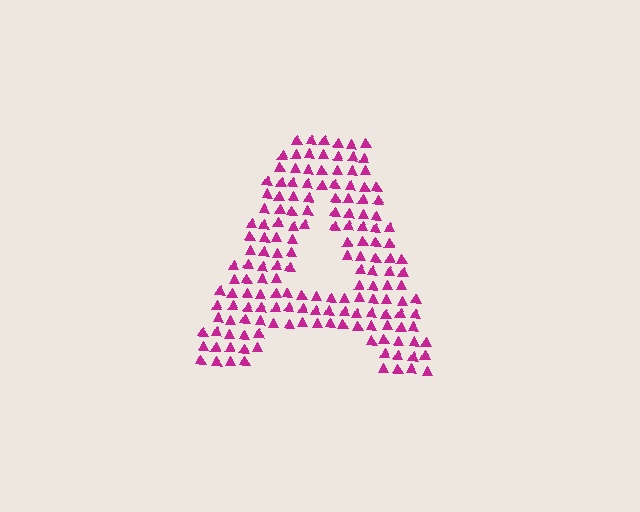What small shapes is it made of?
It is made of small triangles.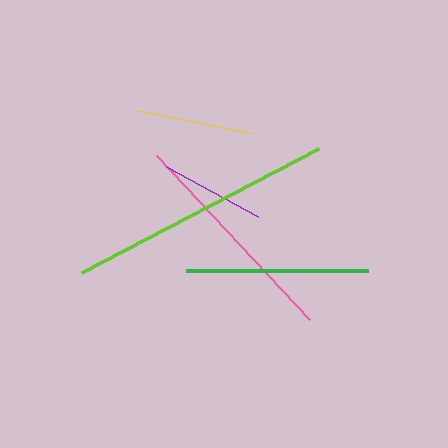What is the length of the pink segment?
The pink segment is approximately 224 pixels long.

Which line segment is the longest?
The lime line is the longest at approximately 268 pixels.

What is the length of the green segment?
The green segment is approximately 181 pixels long.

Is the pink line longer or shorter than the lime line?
The lime line is longer than the pink line.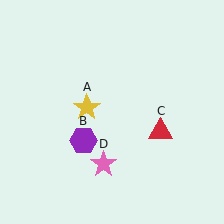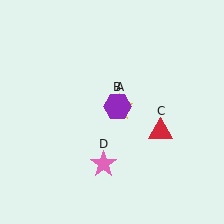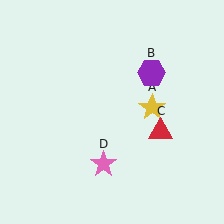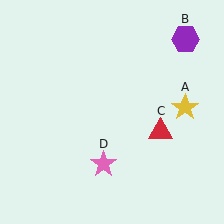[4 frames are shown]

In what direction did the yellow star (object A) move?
The yellow star (object A) moved right.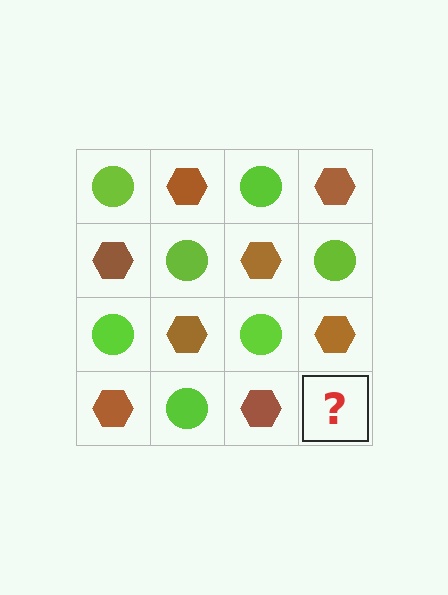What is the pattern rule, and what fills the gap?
The rule is that it alternates lime circle and brown hexagon in a checkerboard pattern. The gap should be filled with a lime circle.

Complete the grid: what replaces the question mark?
The question mark should be replaced with a lime circle.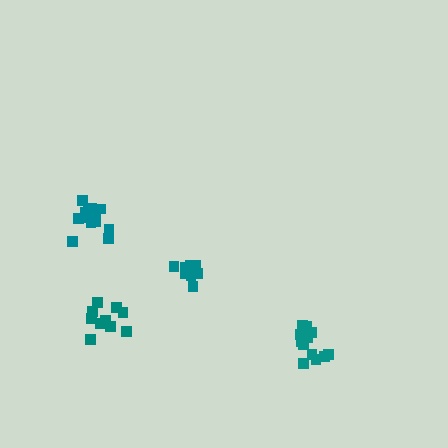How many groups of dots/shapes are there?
There are 4 groups.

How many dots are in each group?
Group 1: 13 dots, Group 2: 10 dots, Group 3: 9 dots, Group 4: 12 dots (44 total).